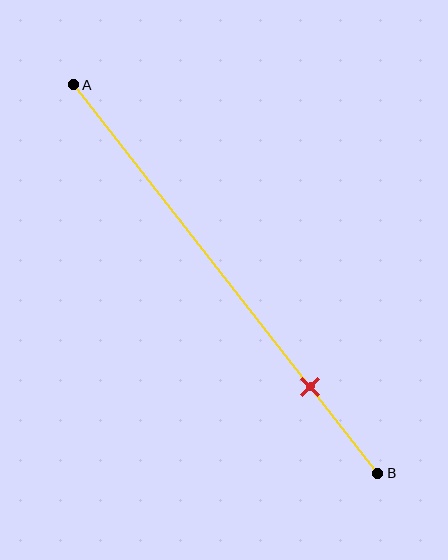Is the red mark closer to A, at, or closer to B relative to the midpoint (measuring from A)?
The red mark is closer to point B than the midpoint of segment AB.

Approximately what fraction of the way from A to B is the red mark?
The red mark is approximately 80% of the way from A to B.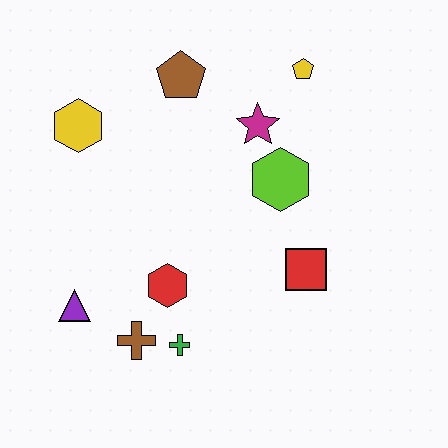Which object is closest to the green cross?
The brown cross is closest to the green cross.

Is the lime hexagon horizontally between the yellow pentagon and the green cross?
Yes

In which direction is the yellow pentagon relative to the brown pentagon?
The yellow pentagon is to the right of the brown pentagon.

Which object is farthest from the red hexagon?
The yellow pentagon is farthest from the red hexagon.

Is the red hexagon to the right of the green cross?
No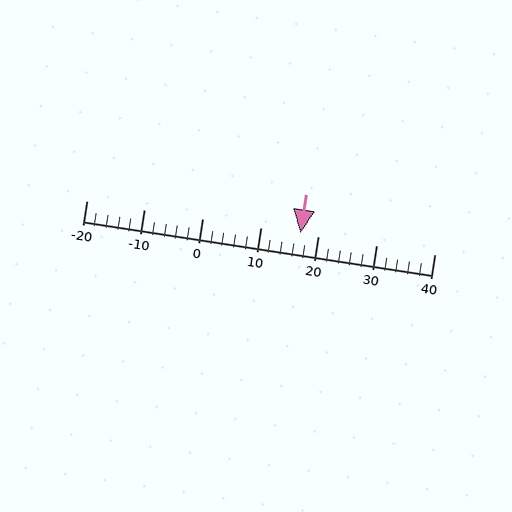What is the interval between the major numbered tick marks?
The major tick marks are spaced 10 units apart.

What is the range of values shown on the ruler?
The ruler shows values from -20 to 40.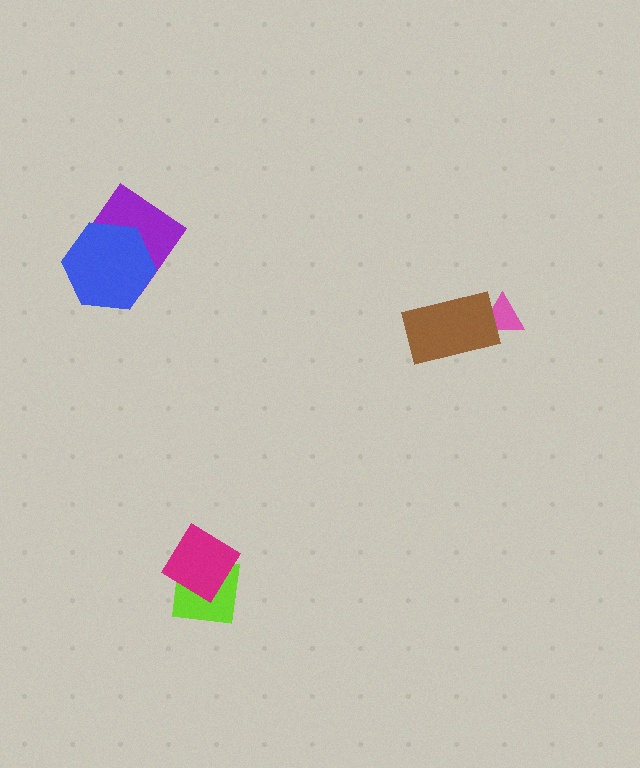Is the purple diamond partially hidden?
Yes, it is partially covered by another shape.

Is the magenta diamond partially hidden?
No, no other shape covers it.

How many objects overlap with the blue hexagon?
1 object overlaps with the blue hexagon.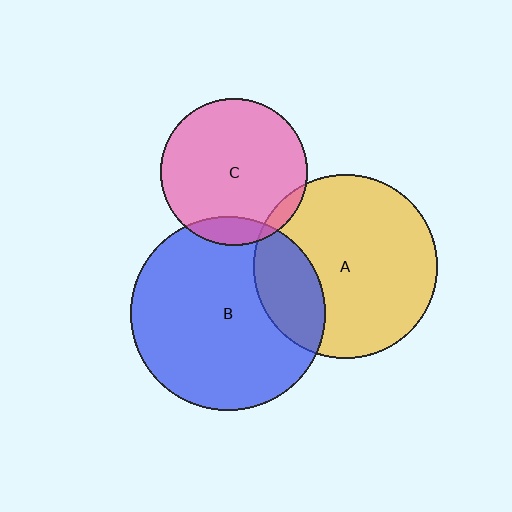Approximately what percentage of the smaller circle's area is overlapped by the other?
Approximately 25%.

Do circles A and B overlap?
Yes.